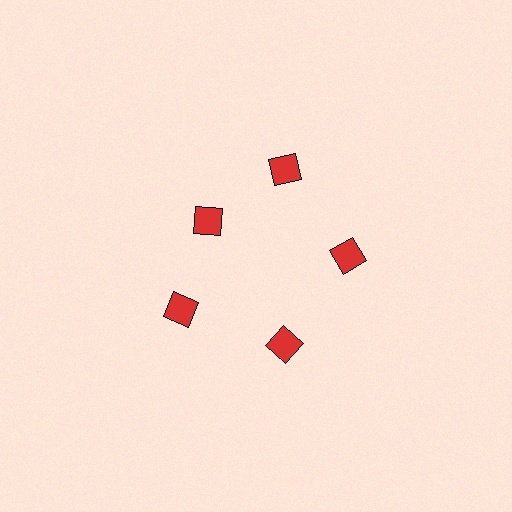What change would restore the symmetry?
The symmetry would be restored by moving it outward, back onto the ring so that all 5 squares sit at equal angles and equal distance from the center.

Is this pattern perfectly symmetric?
No. The 5 red squares are arranged in a ring, but one element near the 10 o'clock position is pulled inward toward the center, breaking the 5-fold rotational symmetry.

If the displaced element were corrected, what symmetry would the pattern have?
It would have 5-fold rotational symmetry — the pattern would map onto itself every 72 degrees.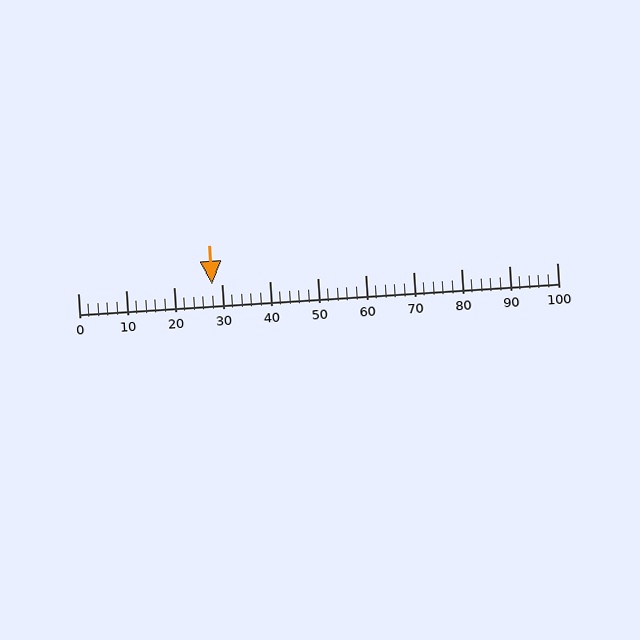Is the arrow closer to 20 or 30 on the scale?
The arrow is closer to 30.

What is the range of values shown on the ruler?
The ruler shows values from 0 to 100.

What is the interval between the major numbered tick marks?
The major tick marks are spaced 10 units apart.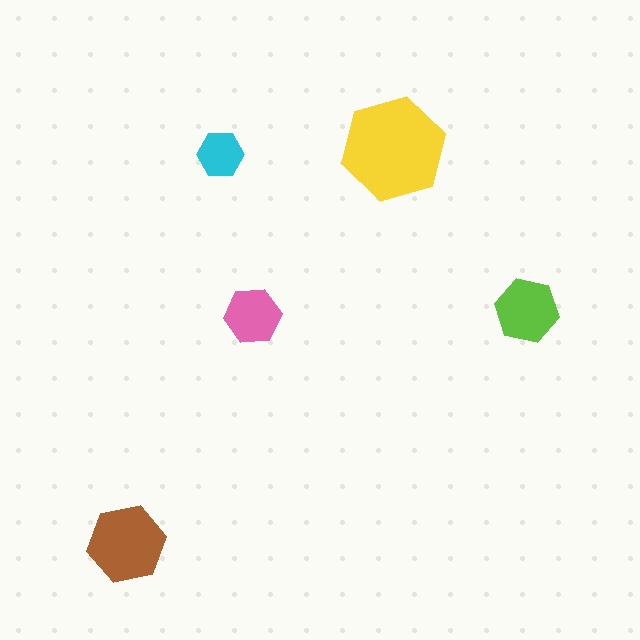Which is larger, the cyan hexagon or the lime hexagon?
The lime one.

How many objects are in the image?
There are 5 objects in the image.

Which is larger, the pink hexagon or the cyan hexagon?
The pink one.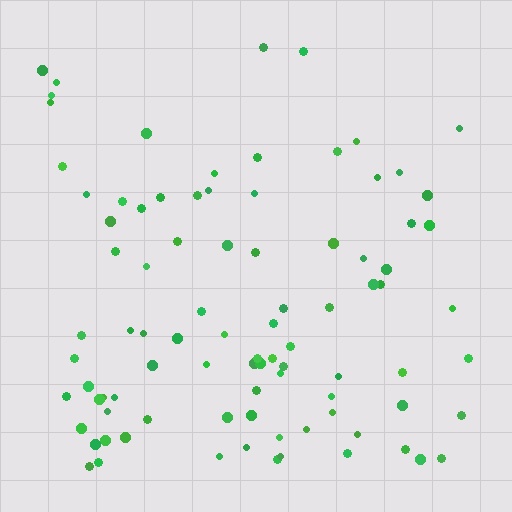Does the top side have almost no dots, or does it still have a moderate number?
Still a moderate number, just noticeably fewer than the bottom.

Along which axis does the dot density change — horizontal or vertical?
Vertical.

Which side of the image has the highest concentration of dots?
The bottom.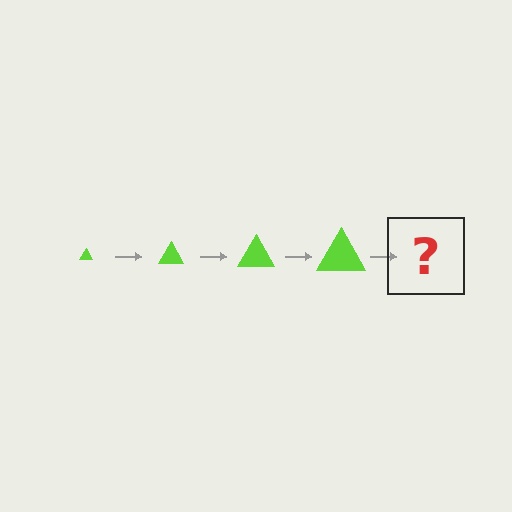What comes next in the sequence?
The next element should be a lime triangle, larger than the previous one.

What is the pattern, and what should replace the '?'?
The pattern is that the triangle gets progressively larger each step. The '?' should be a lime triangle, larger than the previous one.